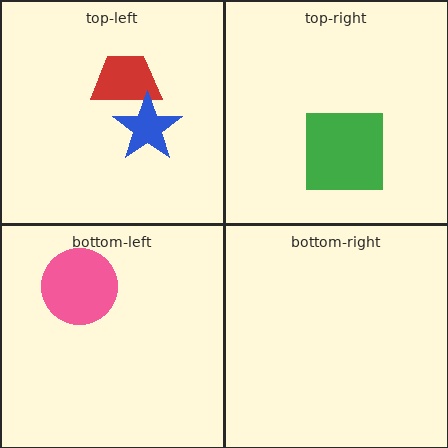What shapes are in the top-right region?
The green square.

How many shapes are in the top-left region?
2.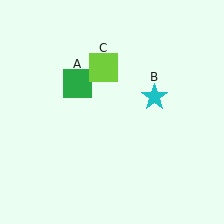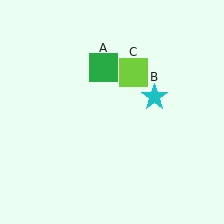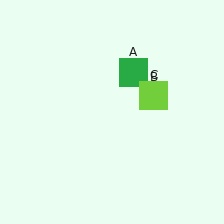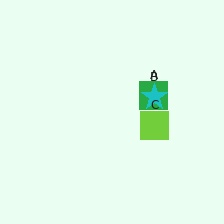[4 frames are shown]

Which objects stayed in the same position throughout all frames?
Cyan star (object B) remained stationary.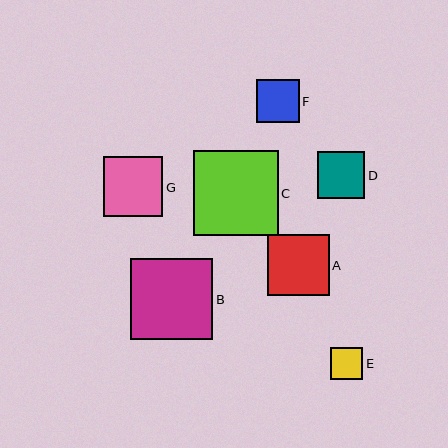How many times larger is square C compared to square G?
Square C is approximately 1.4 times the size of square G.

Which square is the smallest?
Square E is the smallest with a size of approximately 32 pixels.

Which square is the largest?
Square C is the largest with a size of approximately 85 pixels.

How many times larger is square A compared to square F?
Square A is approximately 1.4 times the size of square F.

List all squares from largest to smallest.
From largest to smallest: C, B, A, G, D, F, E.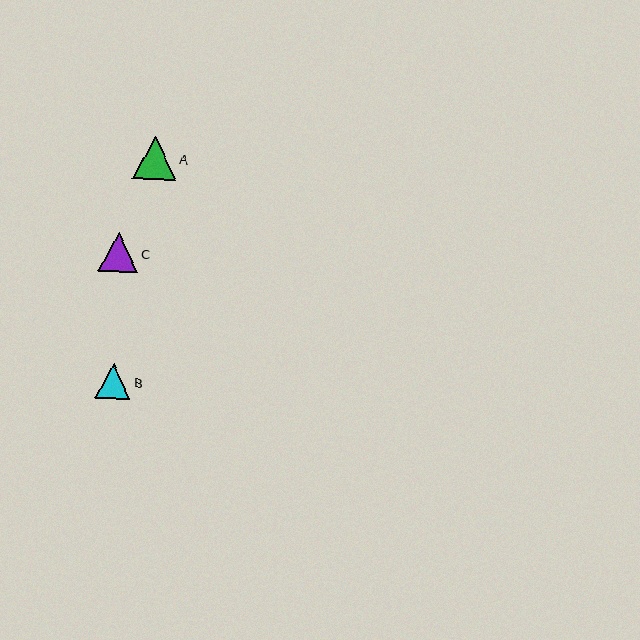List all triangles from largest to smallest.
From largest to smallest: A, C, B.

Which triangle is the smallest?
Triangle B is the smallest with a size of approximately 35 pixels.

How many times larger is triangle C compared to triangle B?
Triangle C is approximately 1.1 times the size of triangle B.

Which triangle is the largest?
Triangle A is the largest with a size of approximately 44 pixels.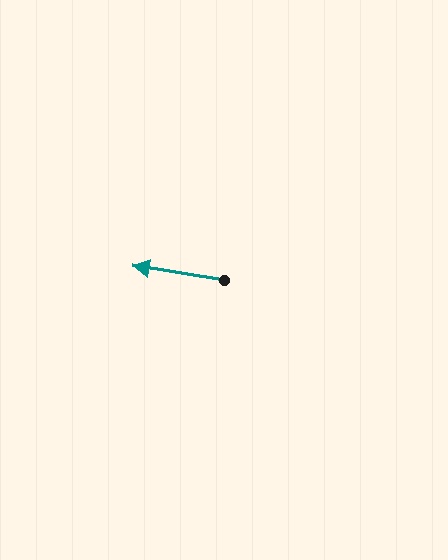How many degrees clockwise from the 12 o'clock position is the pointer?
Approximately 279 degrees.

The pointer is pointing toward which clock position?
Roughly 9 o'clock.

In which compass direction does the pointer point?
West.